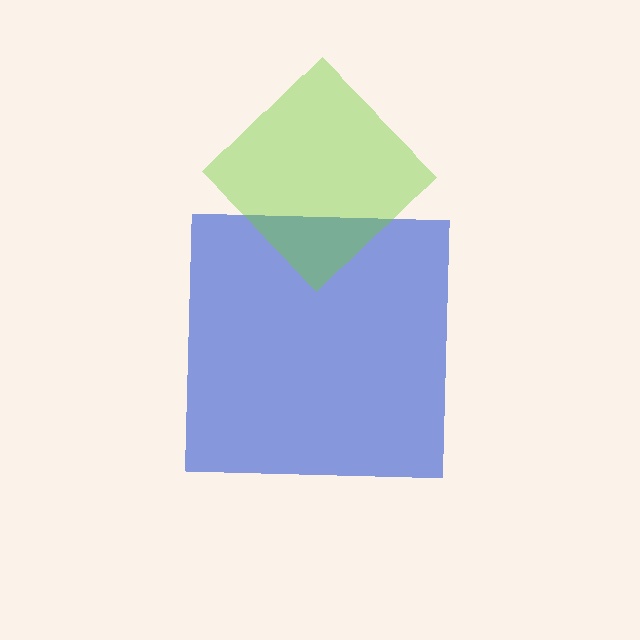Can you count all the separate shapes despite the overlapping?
Yes, there are 2 separate shapes.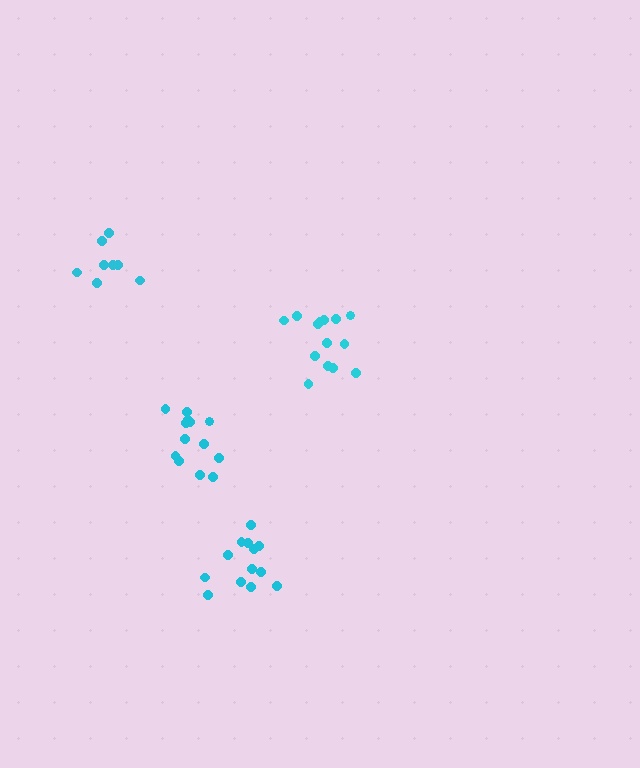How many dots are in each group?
Group 1: 8 dots, Group 2: 13 dots, Group 3: 14 dots, Group 4: 14 dots (49 total).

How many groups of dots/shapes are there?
There are 4 groups.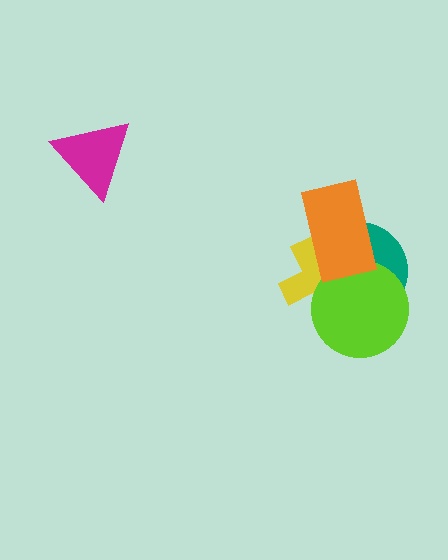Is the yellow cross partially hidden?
Yes, it is partially covered by another shape.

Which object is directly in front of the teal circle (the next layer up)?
The yellow cross is directly in front of the teal circle.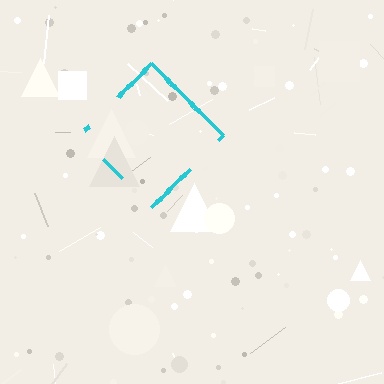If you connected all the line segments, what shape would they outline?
They would outline a diamond.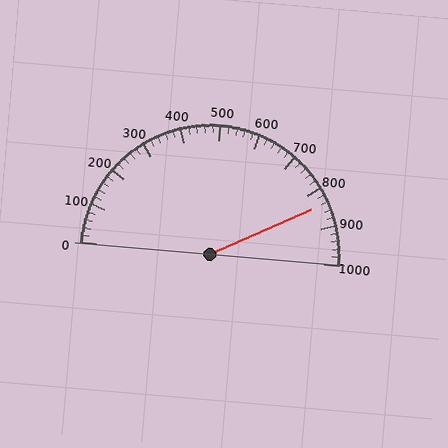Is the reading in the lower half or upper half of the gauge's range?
The reading is in the upper half of the range (0 to 1000).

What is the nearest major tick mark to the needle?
The nearest major tick mark is 800.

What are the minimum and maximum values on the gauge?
The gauge ranges from 0 to 1000.